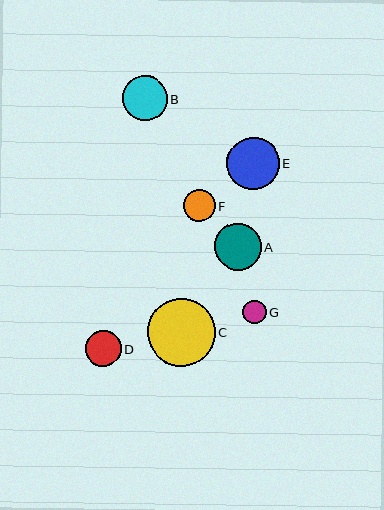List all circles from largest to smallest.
From largest to smallest: C, E, A, B, D, F, G.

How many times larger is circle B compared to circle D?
Circle B is approximately 1.2 times the size of circle D.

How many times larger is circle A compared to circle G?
Circle A is approximately 2.0 times the size of circle G.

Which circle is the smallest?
Circle G is the smallest with a size of approximately 24 pixels.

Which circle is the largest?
Circle C is the largest with a size of approximately 68 pixels.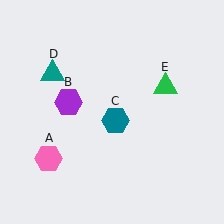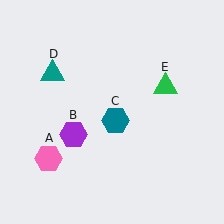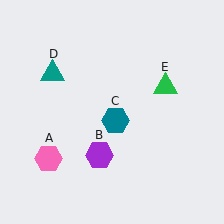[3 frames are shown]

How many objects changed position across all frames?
1 object changed position: purple hexagon (object B).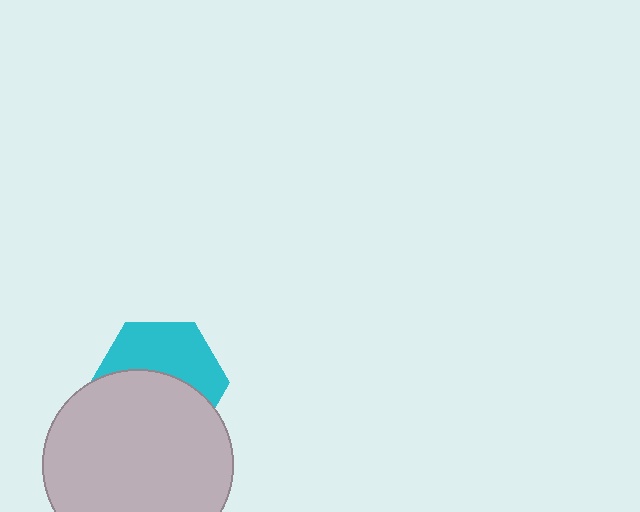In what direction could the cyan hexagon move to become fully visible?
The cyan hexagon could move up. That would shift it out from behind the light gray circle entirely.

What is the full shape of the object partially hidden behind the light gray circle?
The partially hidden object is a cyan hexagon.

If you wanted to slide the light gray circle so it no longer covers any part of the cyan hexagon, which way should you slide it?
Slide it down — that is the most direct way to separate the two shapes.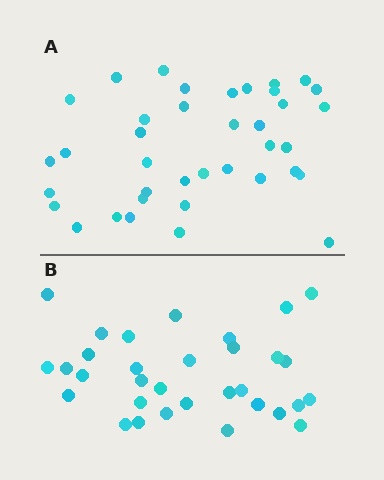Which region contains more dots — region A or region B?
Region A (the top region) has more dots.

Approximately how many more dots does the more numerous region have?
Region A has about 6 more dots than region B.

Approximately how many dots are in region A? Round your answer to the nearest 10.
About 40 dots. (The exact count is 38, which rounds to 40.)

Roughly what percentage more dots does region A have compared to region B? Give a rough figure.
About 20% more.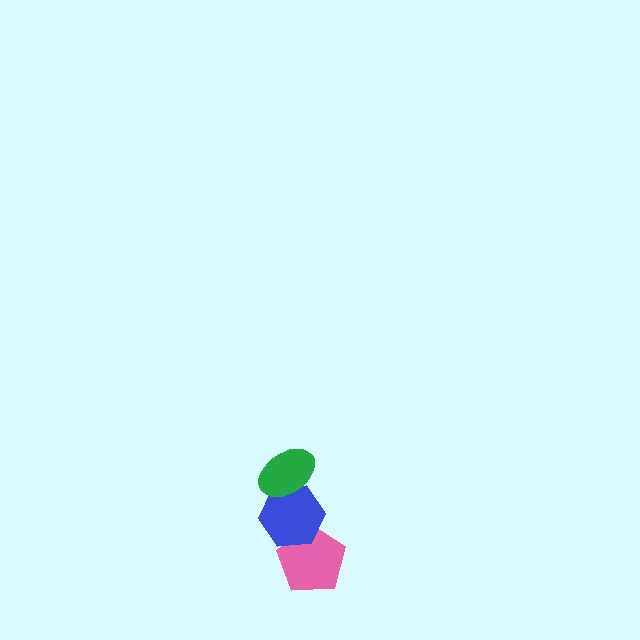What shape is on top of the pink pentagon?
The blue hexagon is on top of the pink pentagon.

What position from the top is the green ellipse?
The green ellipse is 1st from the top.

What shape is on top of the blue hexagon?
The green ellipse is on top of the blue hexagon.